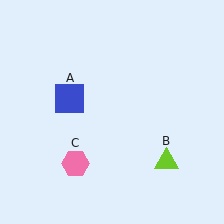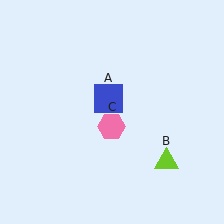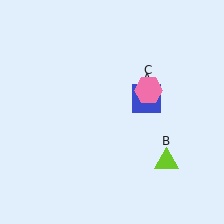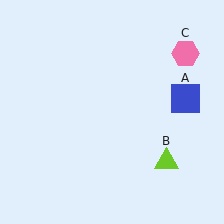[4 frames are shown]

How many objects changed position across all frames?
2 objects changed position: blue square (object A), pink hexagon (object C).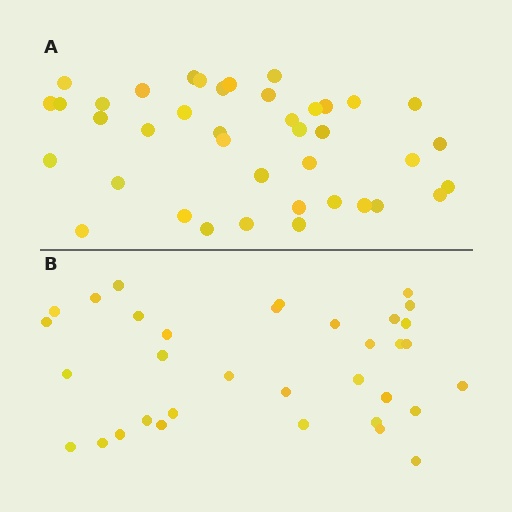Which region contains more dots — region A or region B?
Region A (the top region) has more dots.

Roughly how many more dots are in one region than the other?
Region A has about 6 more dots than region B.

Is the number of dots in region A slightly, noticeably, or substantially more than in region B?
Region A has only slightly more — the two regions are fairly close. The ratio is roughly 1.2 to 1.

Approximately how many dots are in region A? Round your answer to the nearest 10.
About 40 dots.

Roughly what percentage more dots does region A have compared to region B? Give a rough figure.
About 20% more.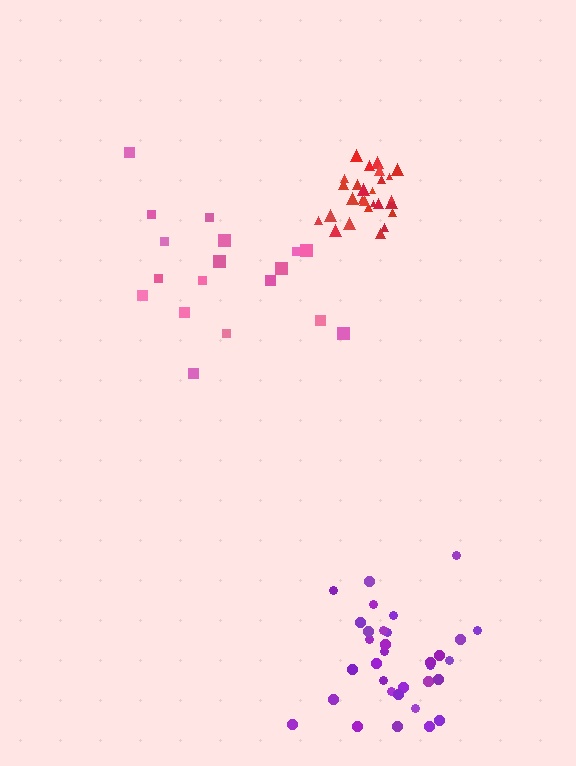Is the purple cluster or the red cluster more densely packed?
Red.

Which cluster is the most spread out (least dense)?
Pink.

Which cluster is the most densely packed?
Red.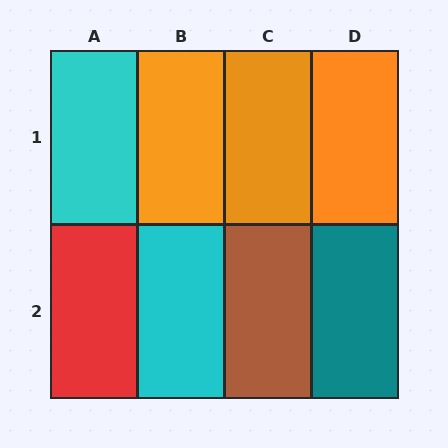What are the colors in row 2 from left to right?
Red, cyan, brown, teal.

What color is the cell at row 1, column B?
Orange.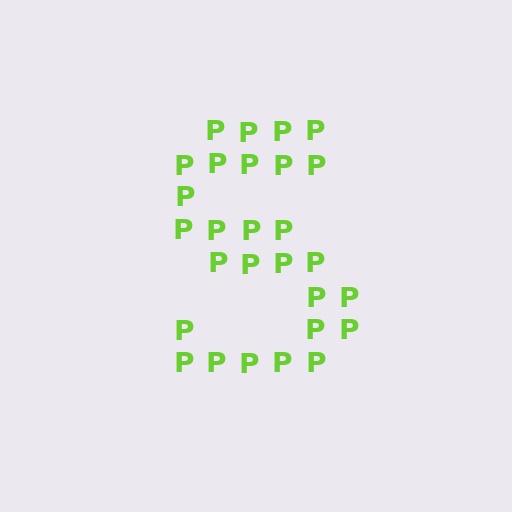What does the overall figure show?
The overall figure shows the letter S.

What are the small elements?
The small elements are letter P's.